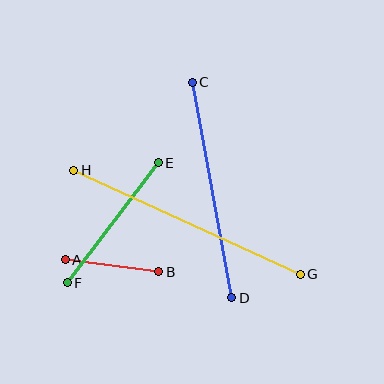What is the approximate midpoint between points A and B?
The midpoint is at approximately (112, 266) pixels.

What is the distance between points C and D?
The distance is approximately 219 pixels.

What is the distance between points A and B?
The distance is approximately 94 pixels.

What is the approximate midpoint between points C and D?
The midpoint is at approximately (212, 190) pixels.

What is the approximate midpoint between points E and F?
The midpoint is at approximately (113, 223) pixels.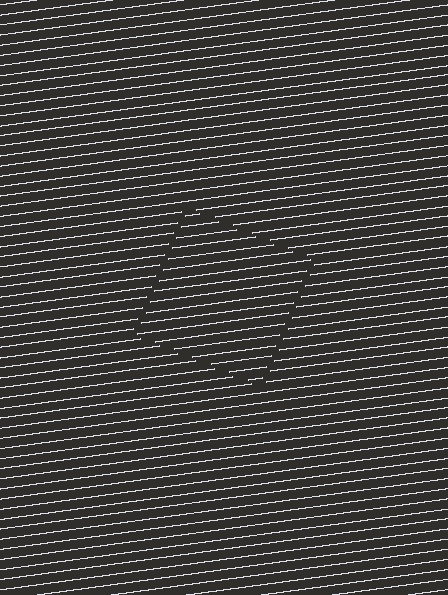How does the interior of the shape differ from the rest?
The interior of the shape contains the same grating, shifted by half a period — the contour is defined by the phase discontinuity where line-ends from the inner and outer gratings abut.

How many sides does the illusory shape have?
4 sides — the line-ends trace a square.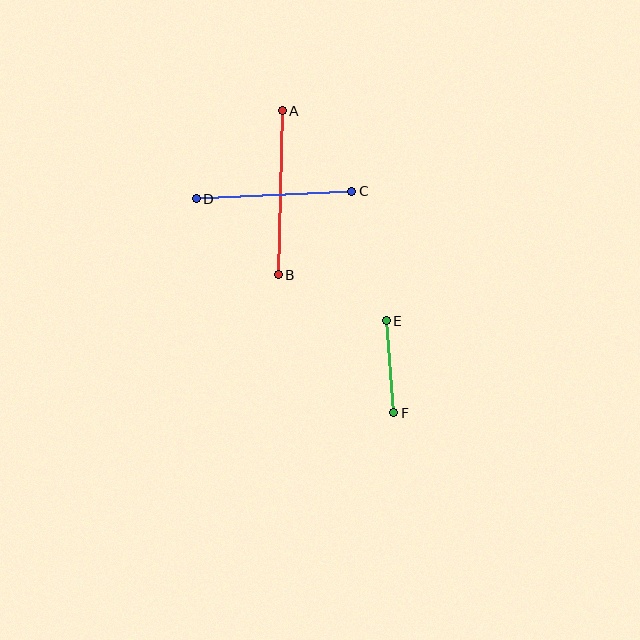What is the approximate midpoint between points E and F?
The midpoint is at approximately (390, 367) pixels.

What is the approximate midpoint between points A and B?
The midpoint is at approximately (280, 193) pixels.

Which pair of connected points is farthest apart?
Points A and B are farthest apart.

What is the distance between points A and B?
The distance is approximately 164 pixels.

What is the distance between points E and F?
The distance is approximately 92 pixels.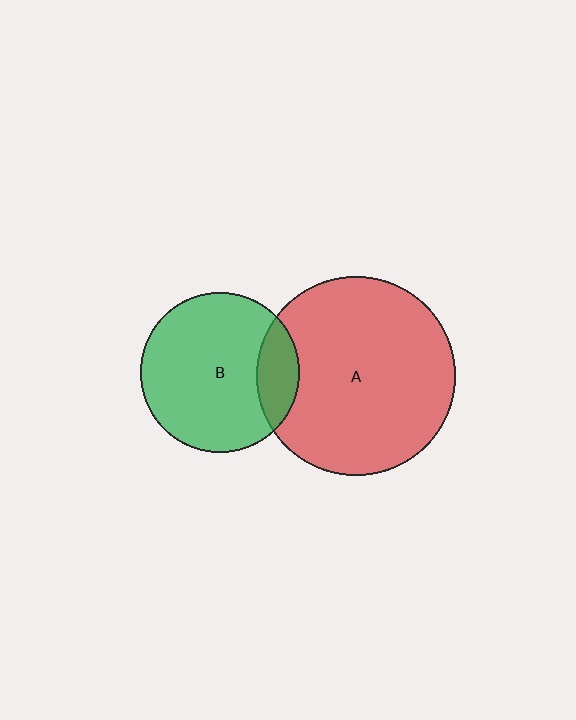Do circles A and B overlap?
Yes.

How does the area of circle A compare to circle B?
Approximately 1.6 times.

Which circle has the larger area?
Circle A (red).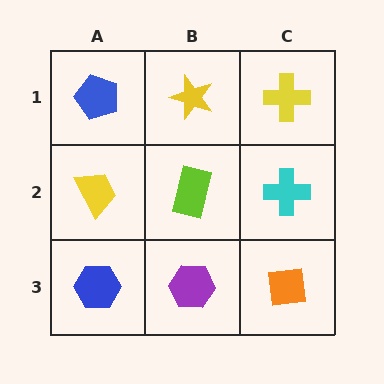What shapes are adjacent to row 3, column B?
A lime rectangle (row 2, column B), a blue hexagon (row 3, column A), an orange square (row 3, column C).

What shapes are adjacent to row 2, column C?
A yellow cross (row 1, column C), an orange square (row 3, column C), a lime rectangle (row 2, column B).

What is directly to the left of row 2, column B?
A yellow trapezoid.